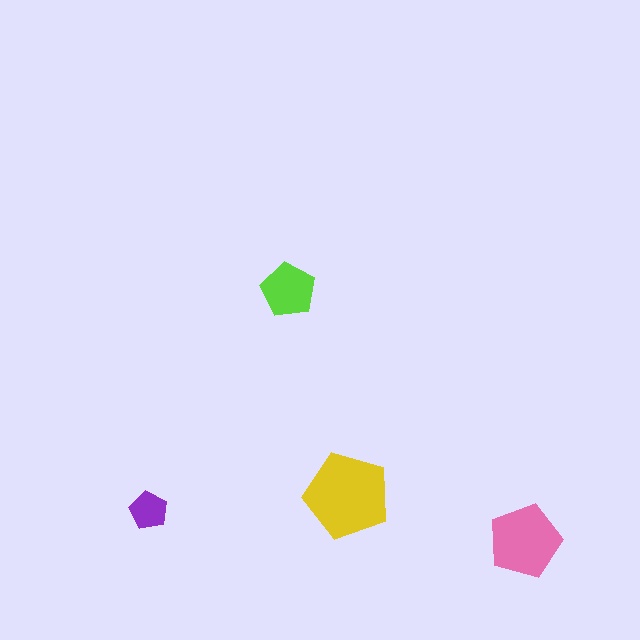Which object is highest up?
The lime pentagon is topmost.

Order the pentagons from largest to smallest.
the yellow one, the pink one, the lime one, the purple one.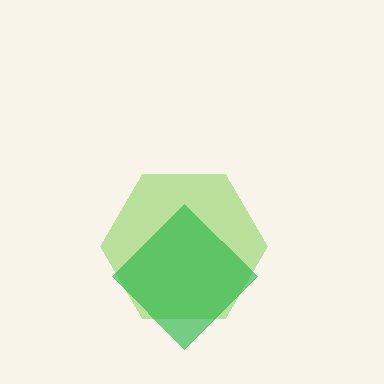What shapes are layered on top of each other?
The layered shapes are: a lime hexagon, a green diamond.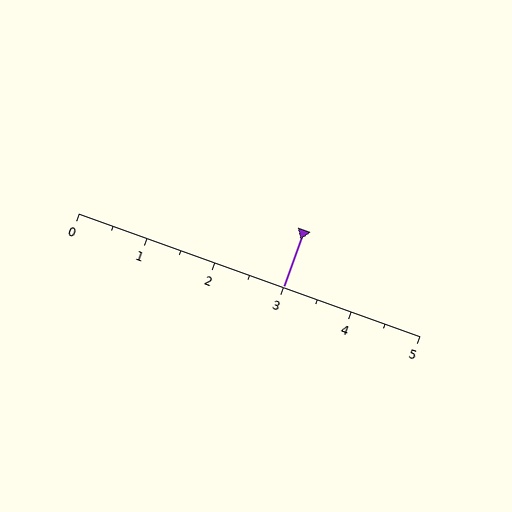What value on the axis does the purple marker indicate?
The marker indicates approximately 3.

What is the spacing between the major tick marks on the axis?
The major ticks are spaced 1 apart.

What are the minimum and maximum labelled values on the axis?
The axis runs from 0 to 5.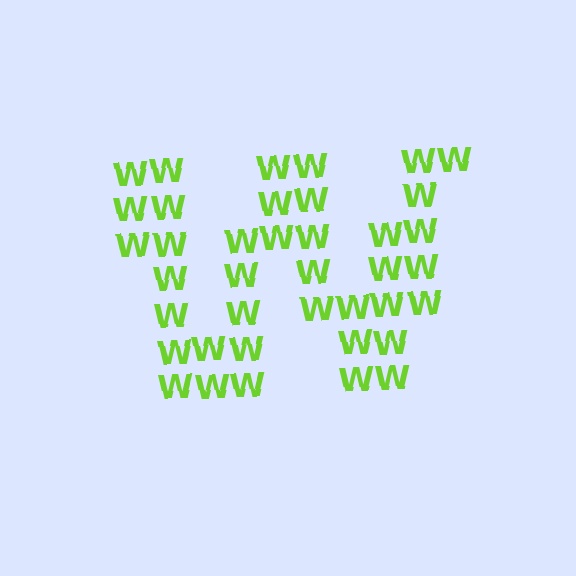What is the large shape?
The large shape is the letter W.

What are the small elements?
The small elements are letter W's.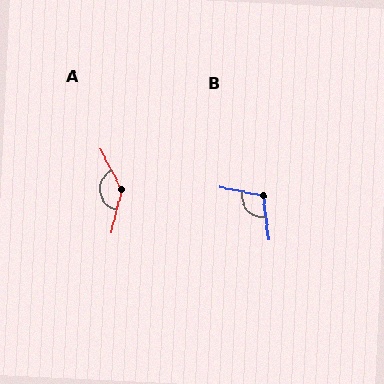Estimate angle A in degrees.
Approximately 139 degrees.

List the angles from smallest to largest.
B (108°), A (139°).